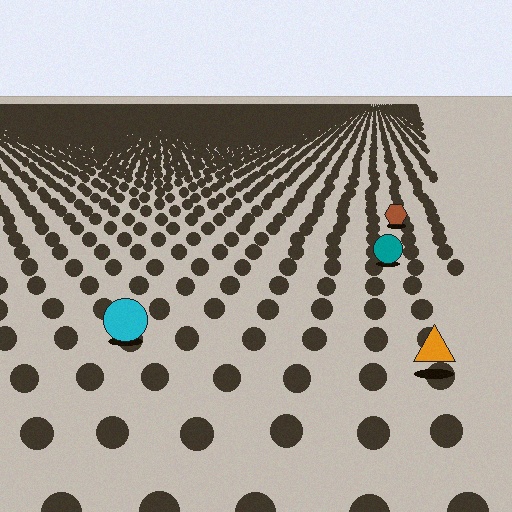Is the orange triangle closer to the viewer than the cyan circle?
Yes. The orange triangle is closer — you can tell from the texture gradient: the ground texture is coarser near it.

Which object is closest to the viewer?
The orange triangle is closest. The texture marks near it are larger and more spread out.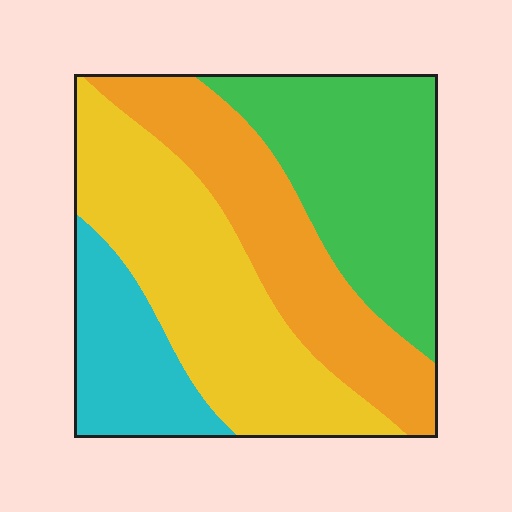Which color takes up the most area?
Yellow, at roughly 35%.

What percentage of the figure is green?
Green takes up about one quarter (1/4) of the figure.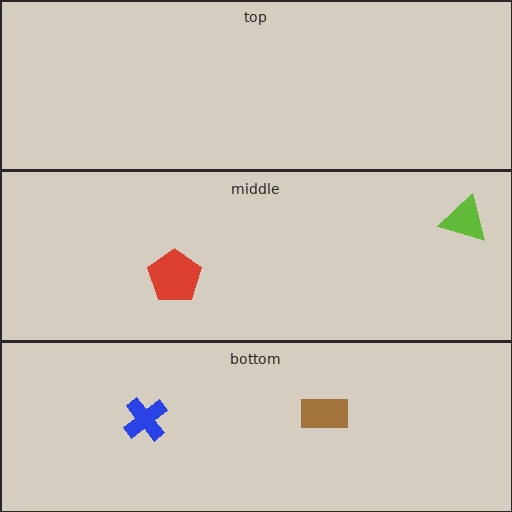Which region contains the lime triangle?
The middle region.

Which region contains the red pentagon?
The middle region.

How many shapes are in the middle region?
2.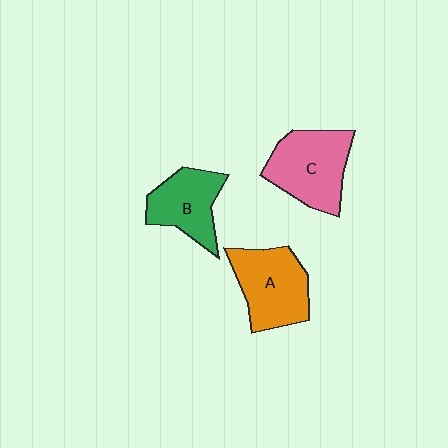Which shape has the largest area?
Shape C (pink).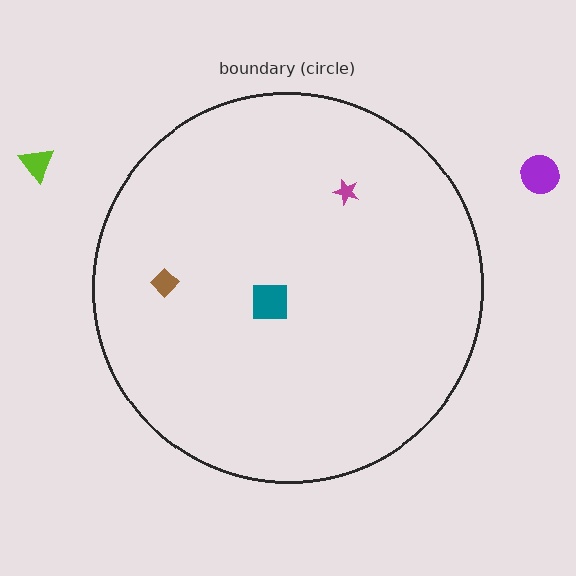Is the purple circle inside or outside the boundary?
Outside.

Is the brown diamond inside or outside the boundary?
Inside.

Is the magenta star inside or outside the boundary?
Inside.